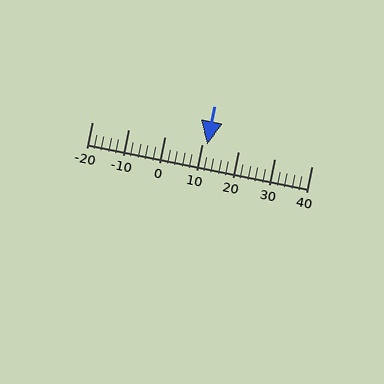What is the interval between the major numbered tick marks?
The major tick marks are spaced 10 units apart.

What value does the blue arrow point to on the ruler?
The blue arrow points to approximately 12.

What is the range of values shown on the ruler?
The ruler shows values from -20 to 40.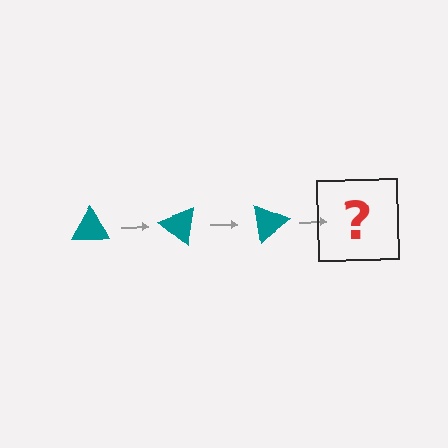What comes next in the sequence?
The next element should be a teal triangle rotated 120 degrees.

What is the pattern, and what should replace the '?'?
The pattern is that the triangle rotates 40 degrees each step. The '?' should be a teal triangle rotated 120 degrees.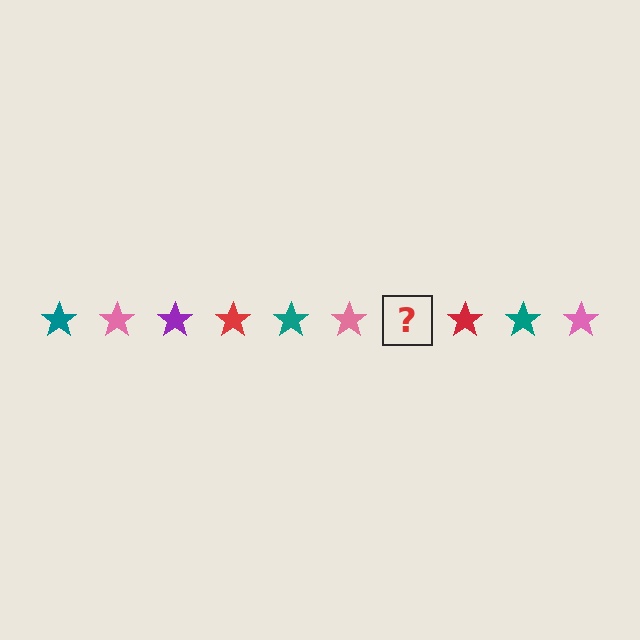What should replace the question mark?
The question mark should be replaced with a purple star.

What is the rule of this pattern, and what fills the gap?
The rule is that the pattern cycles through teal, pink, purple, red stars. The gap should be filled with a purple star.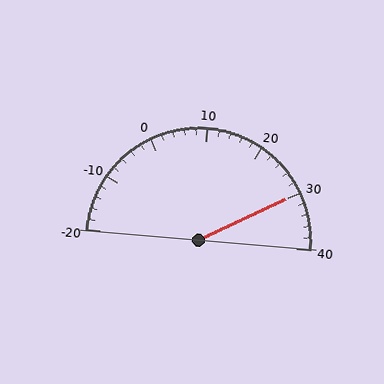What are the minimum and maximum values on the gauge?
The gauge ranges from -20 to 40.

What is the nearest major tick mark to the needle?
The nearest major tick mark is 30.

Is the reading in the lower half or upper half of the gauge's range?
The reading is in the upper half of the range (-20 to 40).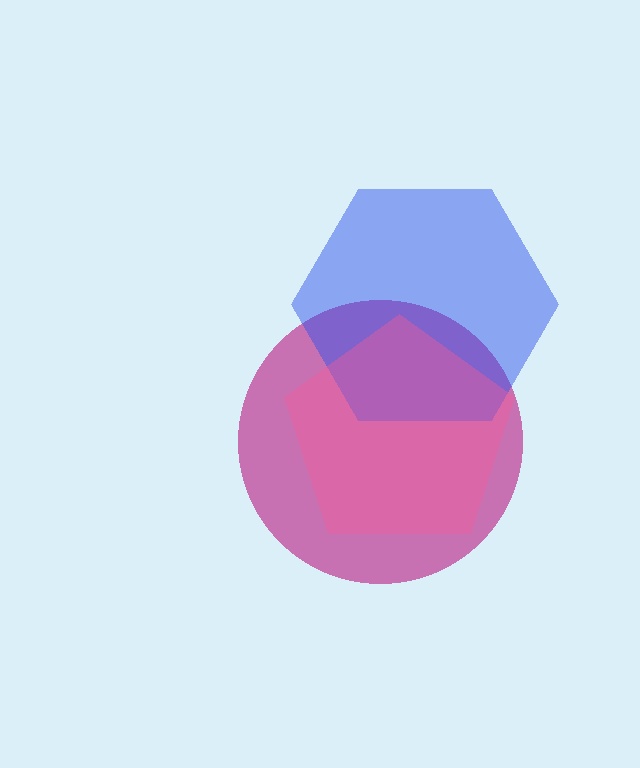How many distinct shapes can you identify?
There are 3 distinct shapes: a magenta circle, a blue hexagon, a pink pentagon.